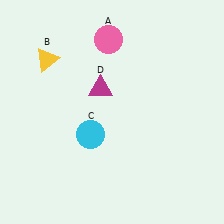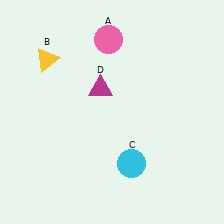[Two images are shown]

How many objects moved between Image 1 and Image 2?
1 object moved between the two images.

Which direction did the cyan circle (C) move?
The cyan circle (C) moved right.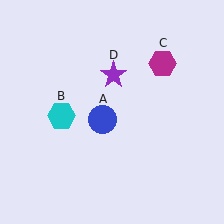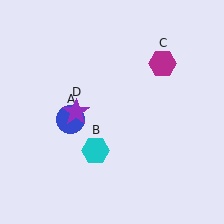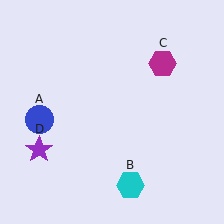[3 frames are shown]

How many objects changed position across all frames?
3 objects changed position: blue circle (object A), cyan hexagon (object B), purple star (object D).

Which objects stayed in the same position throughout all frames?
Magenta hexagon (object C) remained stationary.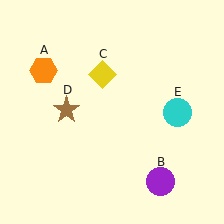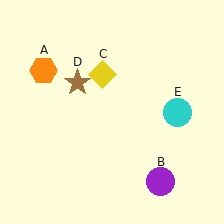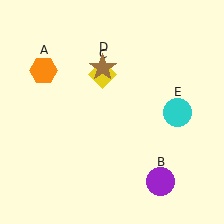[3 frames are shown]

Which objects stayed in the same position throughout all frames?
Orange hexagon (object A) and purple circle (object B) and yellow diamond (object C) and cyan circle (object E) remained stationary.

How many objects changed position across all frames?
1 object changed position: brown star (object D).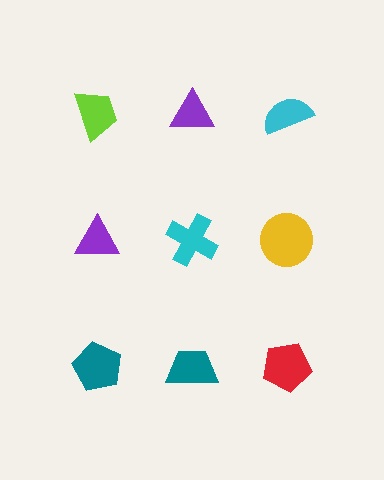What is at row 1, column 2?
A purple triangle.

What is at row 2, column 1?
A purple triangle.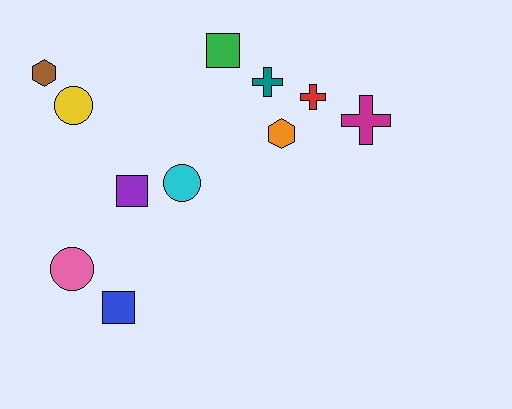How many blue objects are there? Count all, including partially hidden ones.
There is 1 blue object.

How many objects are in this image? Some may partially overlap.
There are 11 objects.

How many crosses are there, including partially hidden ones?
There are 3 crosses.